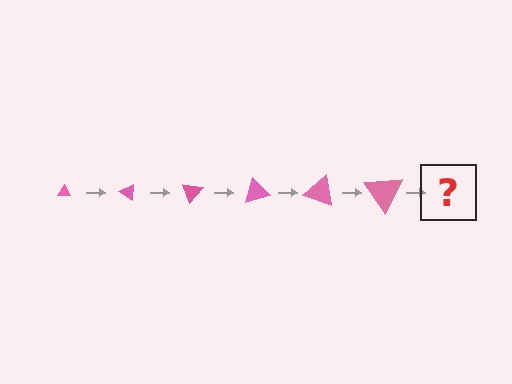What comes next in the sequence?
The next element should be a triangle, larger than the previous one and rotated 210 degrees from the start.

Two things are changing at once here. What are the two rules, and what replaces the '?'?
The two rules are that the triangle grows larger each step and it rotates 35 degrees each step. The '?' should be a triangle, larger than the previous one and rotated 210 degrees from the start.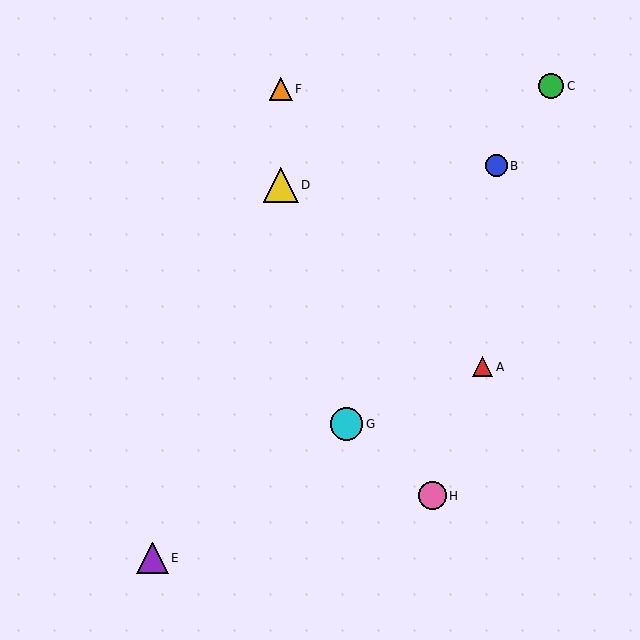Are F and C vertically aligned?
No, F is at x≈281 and C is at x≈551.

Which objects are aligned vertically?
Objects D, F are aligned vertically.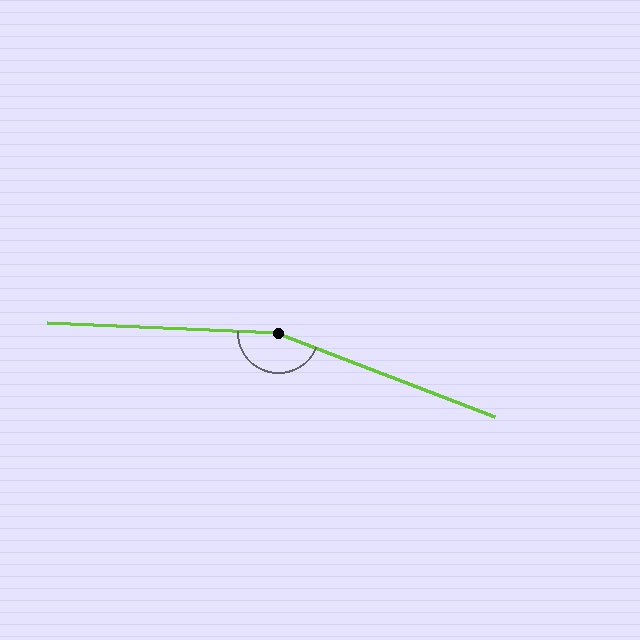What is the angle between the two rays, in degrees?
Approximately 161 degrees.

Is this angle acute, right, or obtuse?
It is obtuse.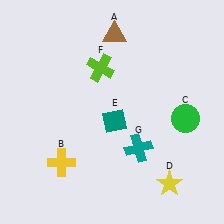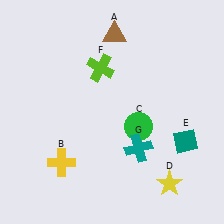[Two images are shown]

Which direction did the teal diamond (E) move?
The teal diamond (E) moved right.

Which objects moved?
The objects that moved are: the green circle (C), the teal diamond (E).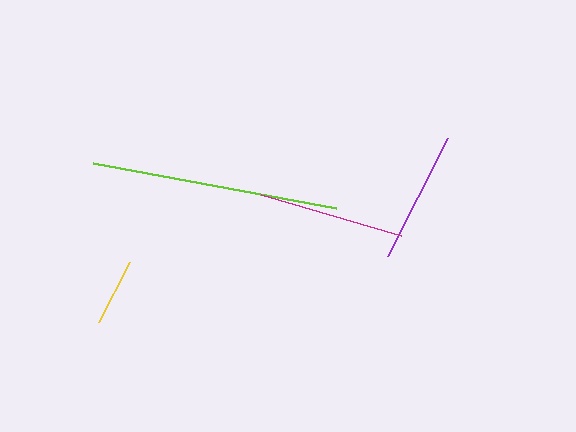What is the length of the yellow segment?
The yellow segment is approximately 68 pixels long.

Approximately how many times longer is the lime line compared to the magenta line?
The lime line is approximately 1.7 times the length of the magenta line.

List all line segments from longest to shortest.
From longest to shortest: lime, magenta, purple, yellow.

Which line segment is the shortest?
The yellow line is the shortest at approximately 68 pixels.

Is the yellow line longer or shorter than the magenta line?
The magenta line is longer than the yellow line.